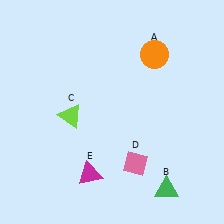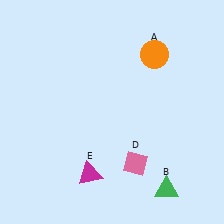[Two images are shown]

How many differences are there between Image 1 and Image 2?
There is 1 difference between the two images.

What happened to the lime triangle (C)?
The lime triangle (C) was removed in Image 2. It was in the bottom-left area of Image 1.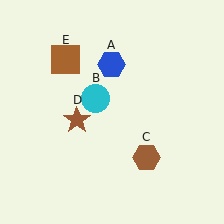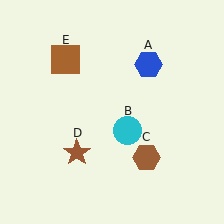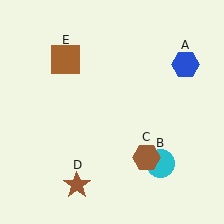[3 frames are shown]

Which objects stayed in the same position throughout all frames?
Brown hexagon (object C) and brown square (object E) remained stationary.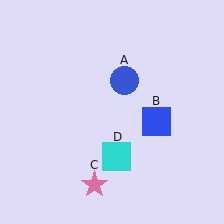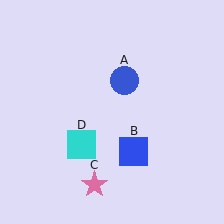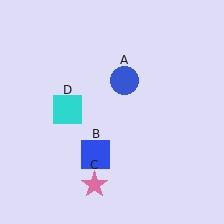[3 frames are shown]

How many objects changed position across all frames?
2 objects changed position: blue square (object B), cyan square (object D).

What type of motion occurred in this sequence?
The blue square (object B), cyan square (object D) rotated clockwise around the center of the scene.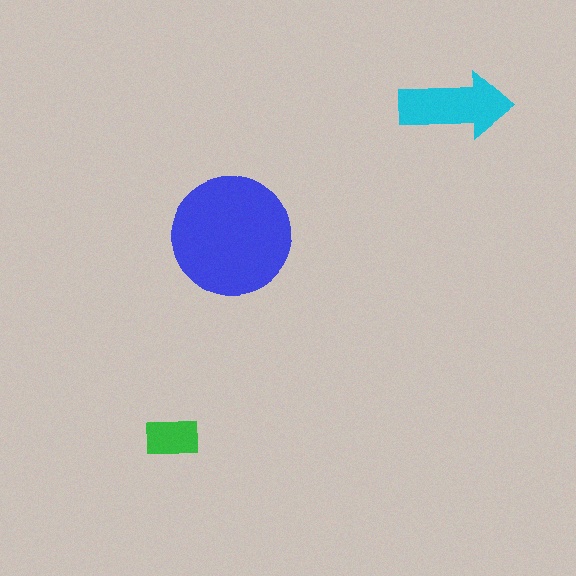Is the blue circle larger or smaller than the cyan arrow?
Larger.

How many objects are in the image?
There are 3 objects in the image.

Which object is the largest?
The blue circle.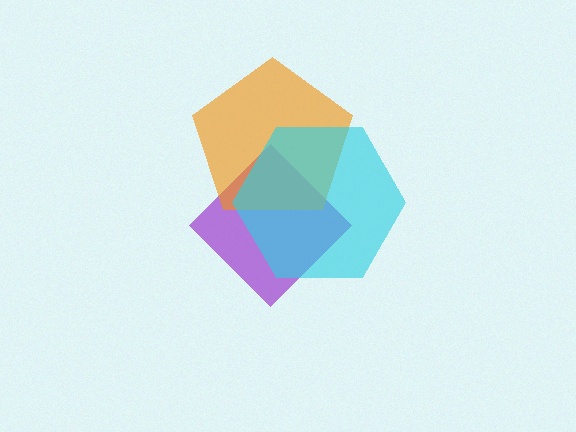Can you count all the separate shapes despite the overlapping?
Yes, there are 3 separate shapes.